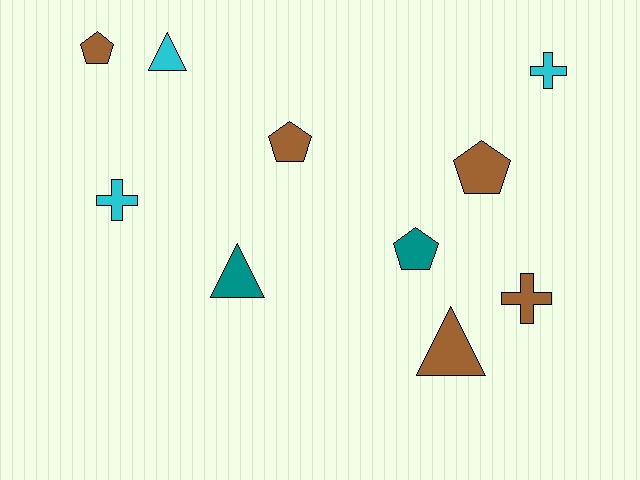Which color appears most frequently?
Brown, with 5 objects.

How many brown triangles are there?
There is 1 brown triangle.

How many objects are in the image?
There are 10 objects.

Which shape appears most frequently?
Pentagon, with 4 objects.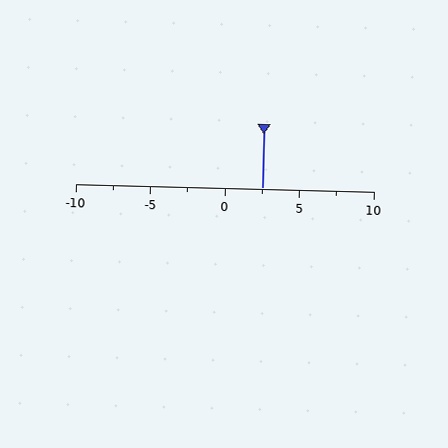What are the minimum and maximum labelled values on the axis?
The axis runs from -10 to 10.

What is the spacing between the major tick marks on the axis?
The major ticks are spaced 5 apart.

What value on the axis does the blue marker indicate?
The marker indicates approximately 2.5.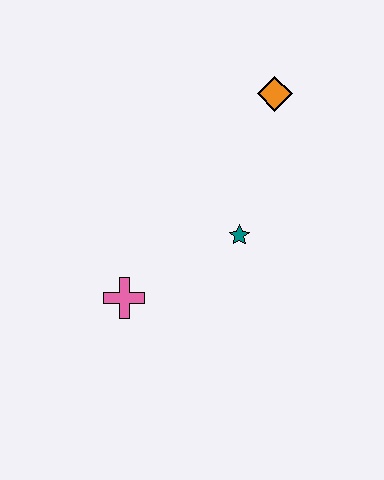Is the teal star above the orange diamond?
No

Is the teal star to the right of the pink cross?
Yes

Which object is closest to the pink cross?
The teal star is closest to the pink cross.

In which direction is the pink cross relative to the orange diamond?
The pink cross is below the orange diamond.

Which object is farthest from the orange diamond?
The pink cross is farthest from the orange diamond.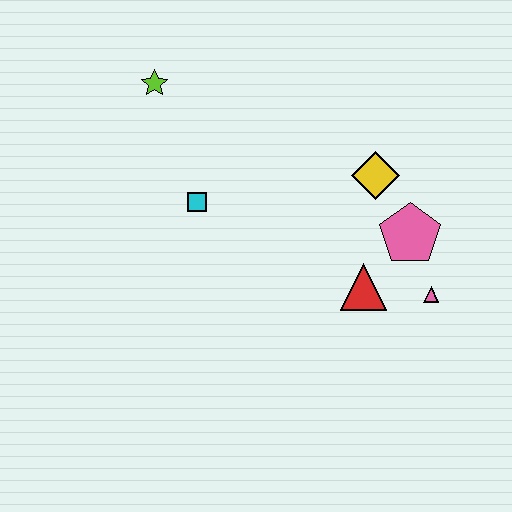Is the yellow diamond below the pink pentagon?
No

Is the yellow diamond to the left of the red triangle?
No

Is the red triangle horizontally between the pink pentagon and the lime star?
Yes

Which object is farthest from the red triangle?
The lime star is farthest from the red triangle.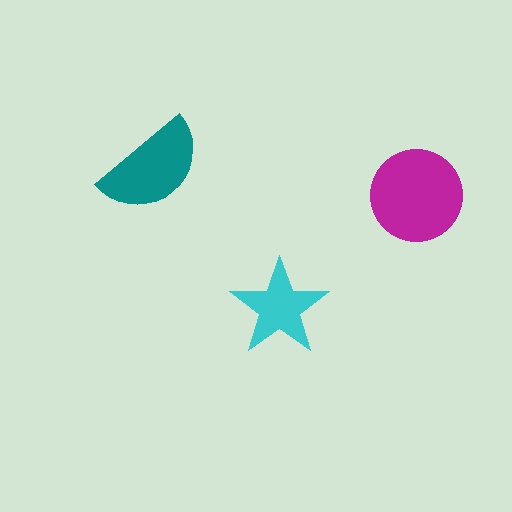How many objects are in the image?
There are 3 objects in the image.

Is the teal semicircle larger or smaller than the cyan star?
Larger.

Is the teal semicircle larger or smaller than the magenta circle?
Smaller.